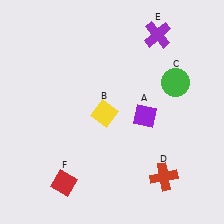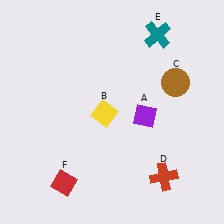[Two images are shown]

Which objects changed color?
C changed from green to brown. E changed from purple to teal.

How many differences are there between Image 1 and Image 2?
There are 2 differences between the two images.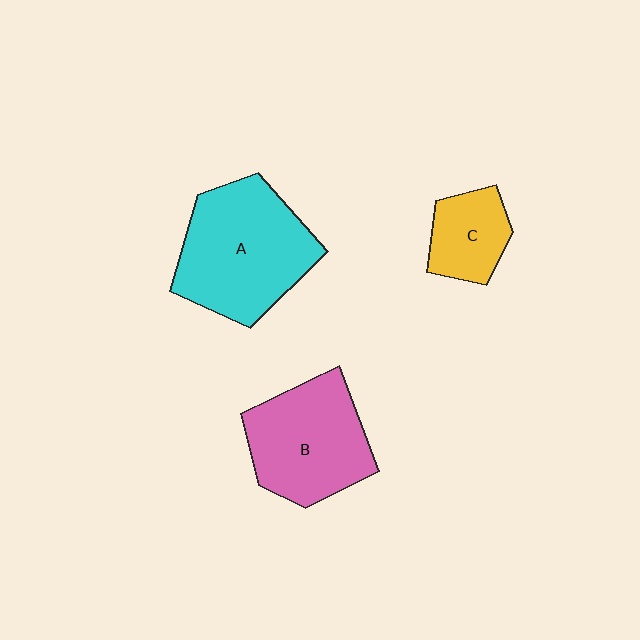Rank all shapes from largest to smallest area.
From largest to smallest: A (cyan), B (pink), C (yellow).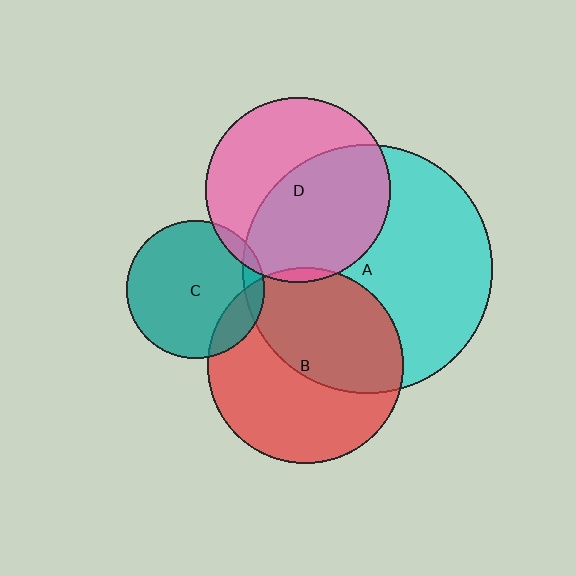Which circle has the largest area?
Circle A (cyan).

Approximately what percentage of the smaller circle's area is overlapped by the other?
Approximately 5%.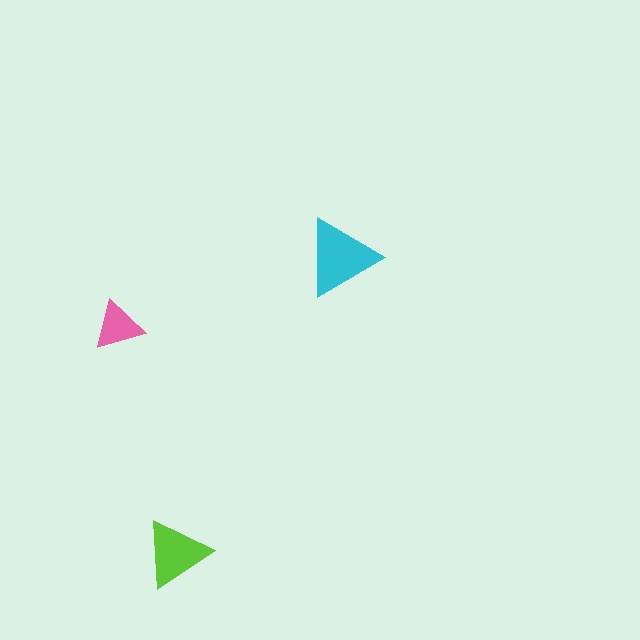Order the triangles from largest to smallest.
the cyan one, the lime one, the pink one.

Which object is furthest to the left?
The pink triangle is leftmost.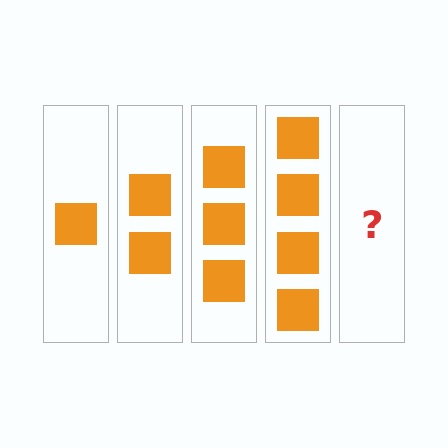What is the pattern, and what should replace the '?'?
The pattern is that each step adds one more square. The '?' should be 5 squares.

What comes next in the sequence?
The next element should be 5 squares.